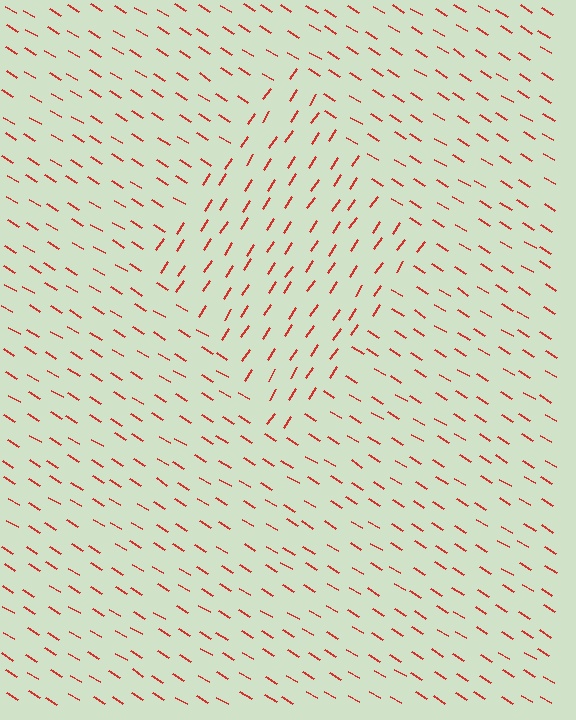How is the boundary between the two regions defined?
The boundary is defined purely by a change in line orientation (approximately 88 degrees difference). All lines are the same color and thickness.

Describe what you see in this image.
The image is filled with small red line segments. A diamond region in the image has lines oriented differently from the surrounding lines, creating a visible texture boundary.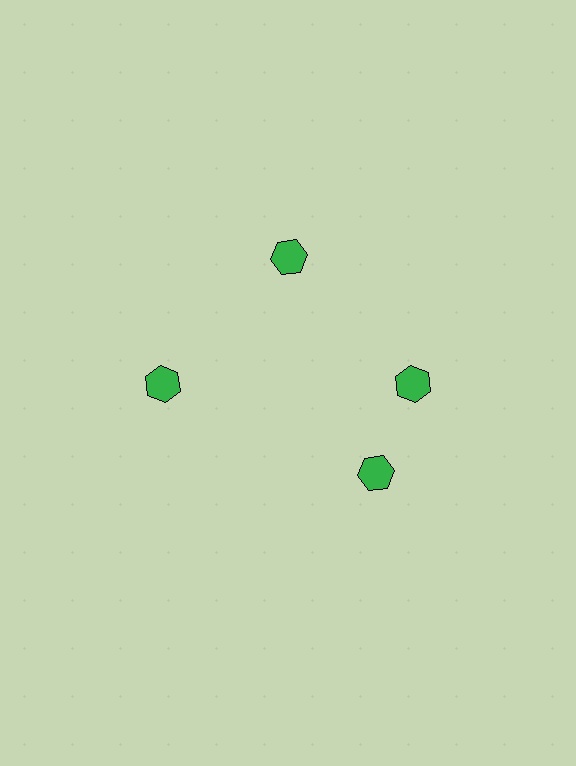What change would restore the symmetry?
The symmetry would be restored by rotating it back into even spacing with its neighbors so that all 4 hexagons sit at equal angles and equal distance from the center.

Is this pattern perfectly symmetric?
No. The 4 green hexagons are arranged in a ring, but one element near the 6 o'clock position is rotated out of alignment along the ring, breaking the 4-fold rotational symmetry.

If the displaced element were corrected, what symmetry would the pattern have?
It would have 4-fold rotational symmetry — the pattern would map onto itself every 90 degrees.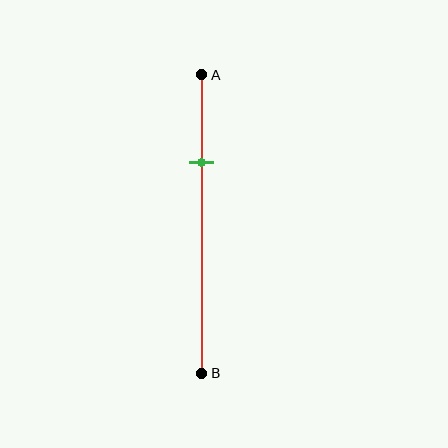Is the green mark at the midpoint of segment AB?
No, the mark is at about 30% from A, not at the 50% midpoint.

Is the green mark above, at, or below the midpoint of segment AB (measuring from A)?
The green mark is above the midpoint of segment AB.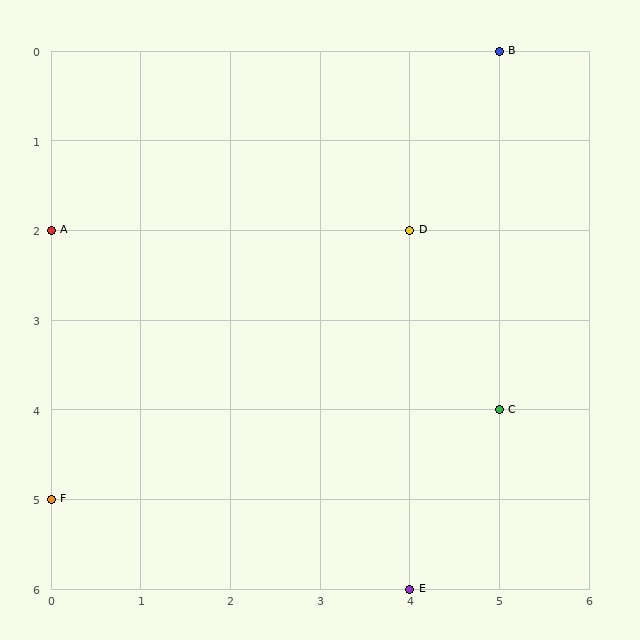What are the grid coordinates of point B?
Point B is at grid coordinates (5, 0).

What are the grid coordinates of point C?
Point C is at grid coordinates (5, 4).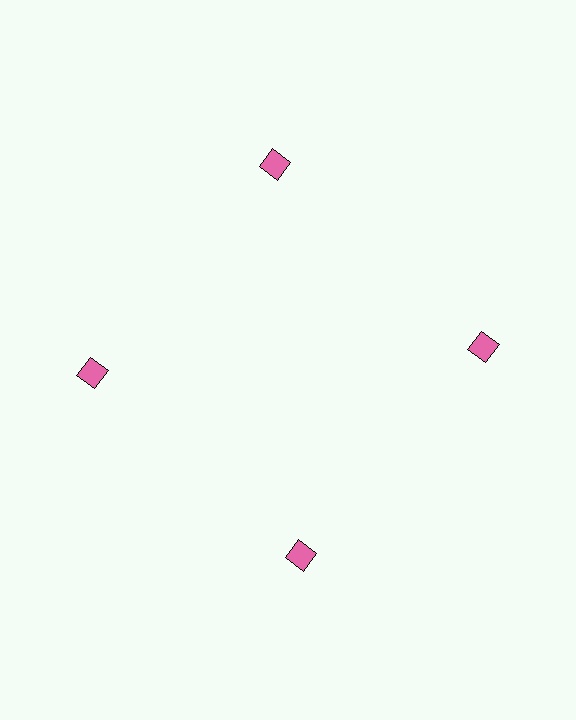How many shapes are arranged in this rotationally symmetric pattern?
There are 4 shapes, arranged in 4 groups of 1.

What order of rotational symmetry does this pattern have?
This pattern has 4-fold rotational symmetry.